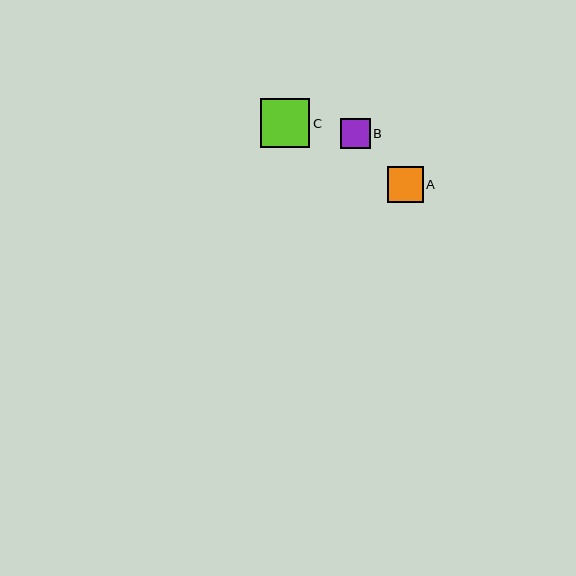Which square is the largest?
Square C is the largest with a size of approximately 49 pixels.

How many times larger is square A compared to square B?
Square A is approximately 1.2 times the size of square B.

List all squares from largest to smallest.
From largest to smallest: C, A, B.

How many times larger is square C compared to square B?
Square C is approximately 1.7 times the size of square B.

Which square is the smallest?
Square B is the smallest with a size of approximately 29 pixels.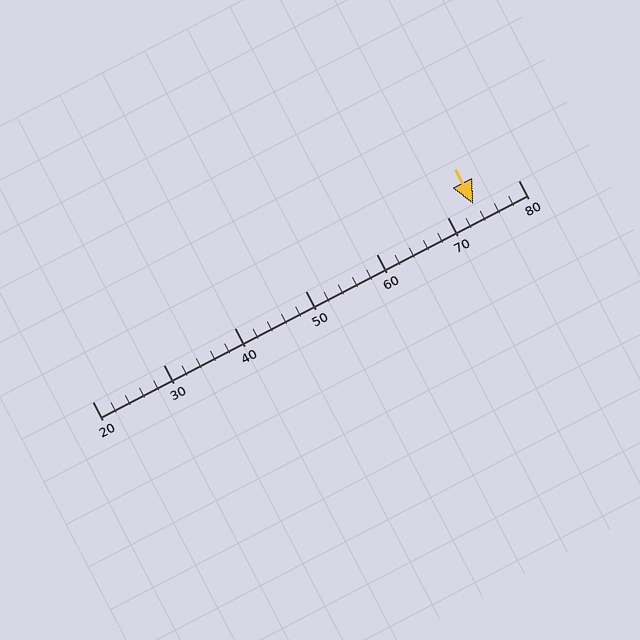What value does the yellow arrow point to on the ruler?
The yellow arrow points to approximately 74.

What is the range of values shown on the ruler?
The ruler shows values from 20 to 80.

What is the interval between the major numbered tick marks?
The major tick marks are spaced 10 units apart.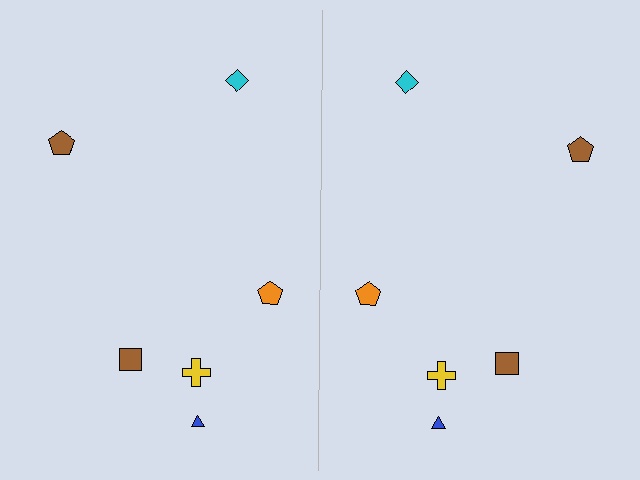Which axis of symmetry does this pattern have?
The pattern has a vertical axis of symmetry running through the center of the image.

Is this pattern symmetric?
Yes, this pattern has bilateral (reflection) symmetry.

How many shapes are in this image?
There are 12 shapes in this image.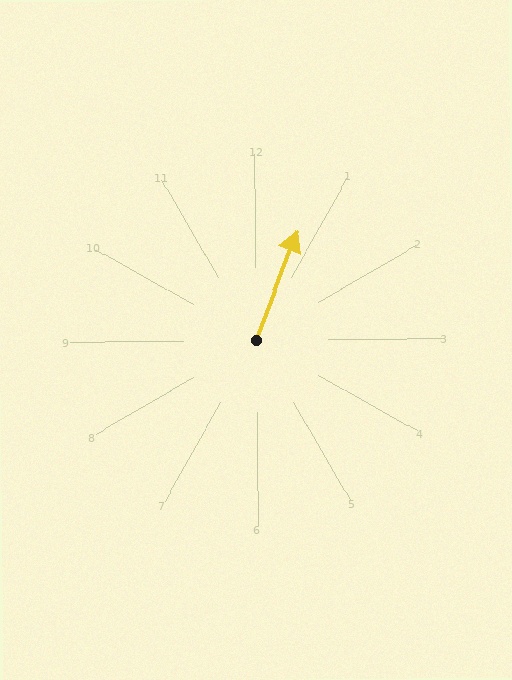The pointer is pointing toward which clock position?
Roughly 1 o'clock.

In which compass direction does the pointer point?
North.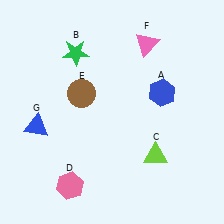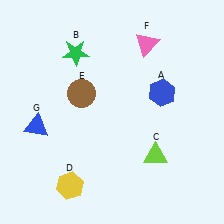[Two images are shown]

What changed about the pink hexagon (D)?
In Image 1, D is pink. In Image 2, it changed to yellow.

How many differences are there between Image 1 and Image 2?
There is 1 difference between the two images.